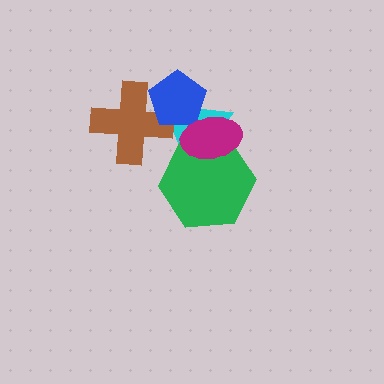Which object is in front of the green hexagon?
The magenta ellipse is in front of the green hexagon.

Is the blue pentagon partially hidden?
Yes, it is partially covered by another shape.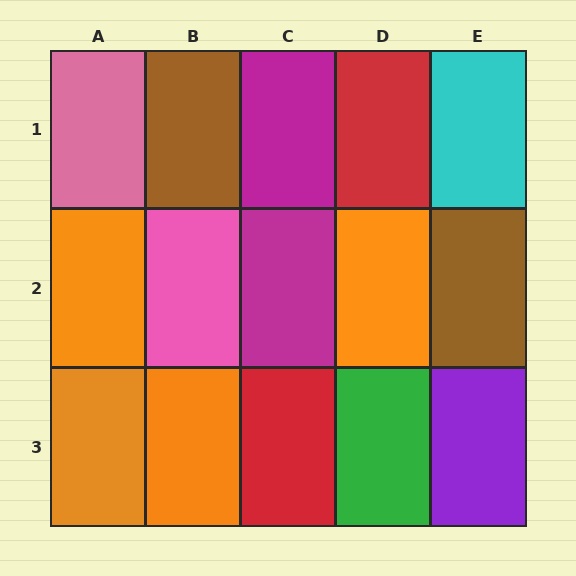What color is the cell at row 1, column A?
Pink.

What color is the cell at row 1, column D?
Red.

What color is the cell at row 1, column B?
Brown.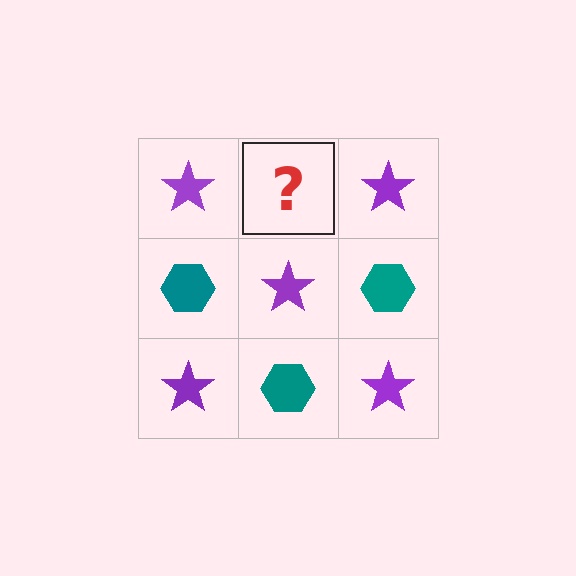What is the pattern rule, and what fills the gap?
The rule is that it alternates purple star and teal hexagon in a checkerboard pattern. The gap should be filled with a teal hexagon.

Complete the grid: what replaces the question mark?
The question mark should be replaced with a teal hexagon.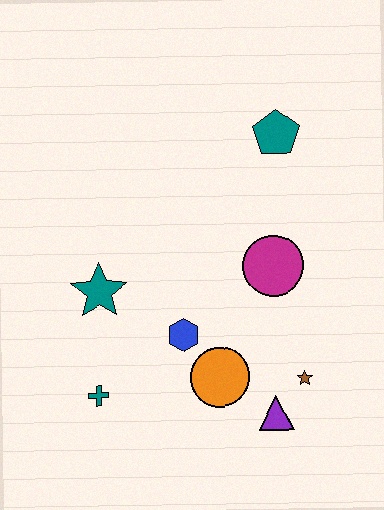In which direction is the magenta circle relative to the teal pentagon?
The magenta circle is below the teal pentagon.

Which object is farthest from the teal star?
The teal pentagon is farthest from the teal star.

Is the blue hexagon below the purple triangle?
No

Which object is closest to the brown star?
The purple triangle is closest to the brown star.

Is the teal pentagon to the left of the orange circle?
No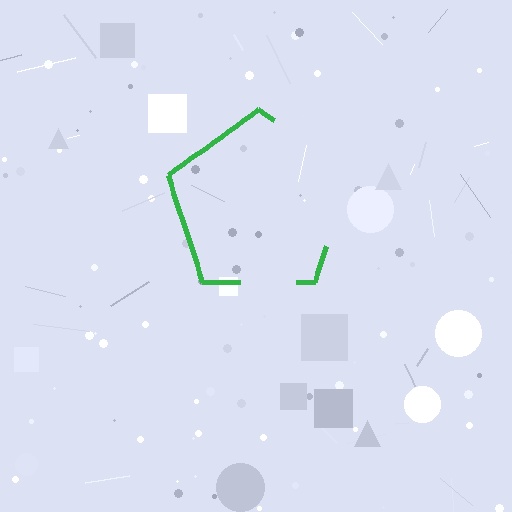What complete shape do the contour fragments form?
The contour fragments form a pentagon.